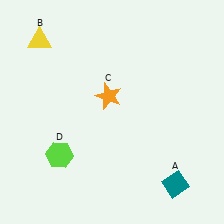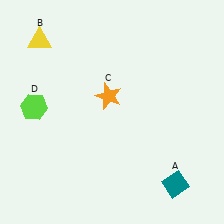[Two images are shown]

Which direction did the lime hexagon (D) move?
The lime hexagon (D) moved up.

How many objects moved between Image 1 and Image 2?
1 object moved between the two images.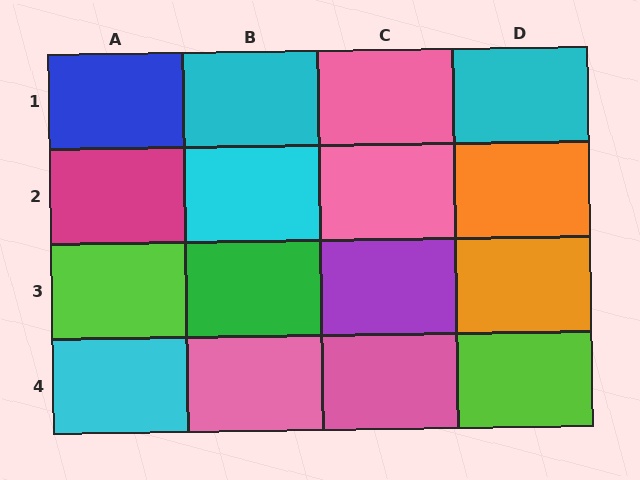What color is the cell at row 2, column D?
Orange.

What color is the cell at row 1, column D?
Cyan.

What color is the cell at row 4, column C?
Pink.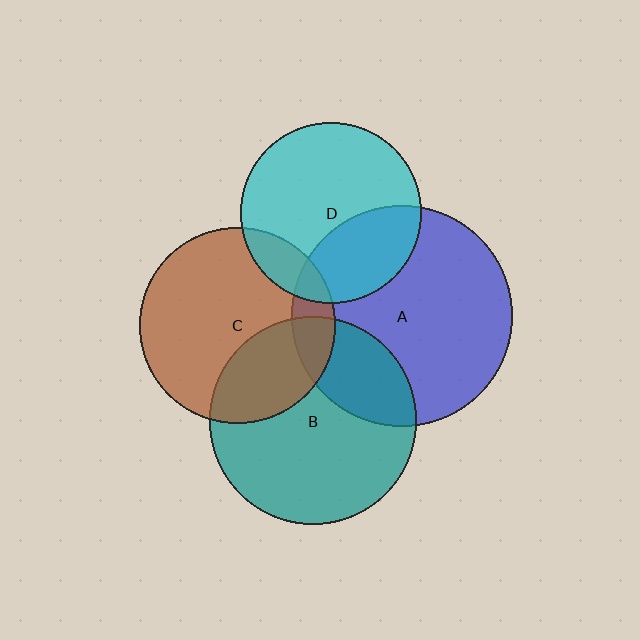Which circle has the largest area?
Circle A (blue).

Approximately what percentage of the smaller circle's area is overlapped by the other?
Approximately 30%.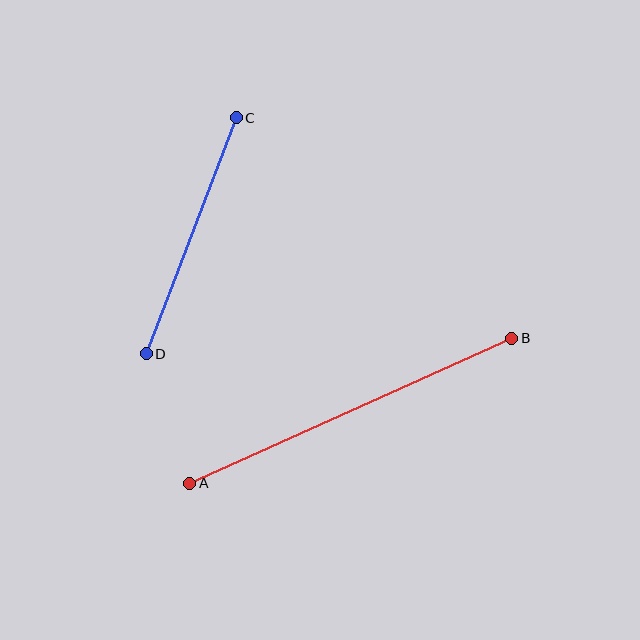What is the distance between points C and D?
The distance is approximately 252 pixels.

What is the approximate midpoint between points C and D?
The midpoint is at approximately (191, 236) pixels.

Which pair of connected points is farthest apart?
Points A and B are farthest apart.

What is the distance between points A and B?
The distance is approximately 353 pixels.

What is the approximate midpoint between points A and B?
The midpoint is at approximately (351, 411) pixels.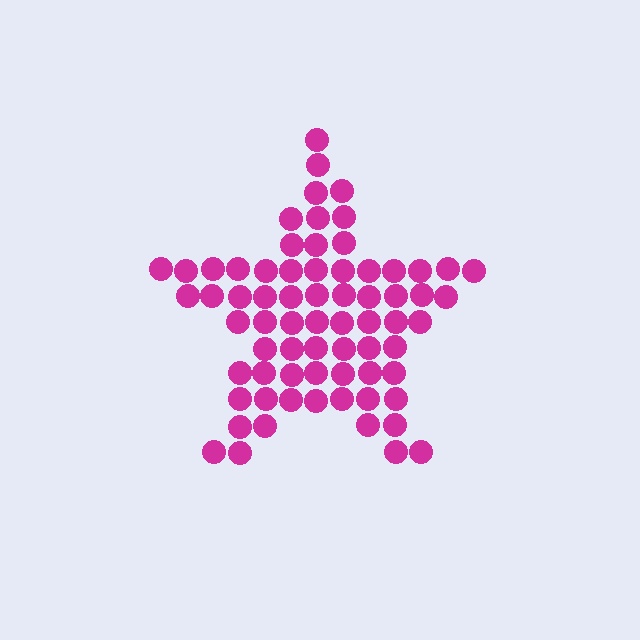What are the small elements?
The small elements are circles.